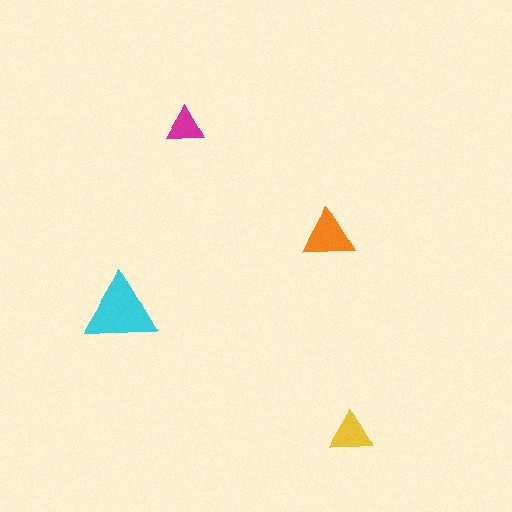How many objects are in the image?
There are 4 objects in the image.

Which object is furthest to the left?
The cyan triangle is leftmost.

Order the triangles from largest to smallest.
the cyan one, the orange one, the yellow one, the magenta one.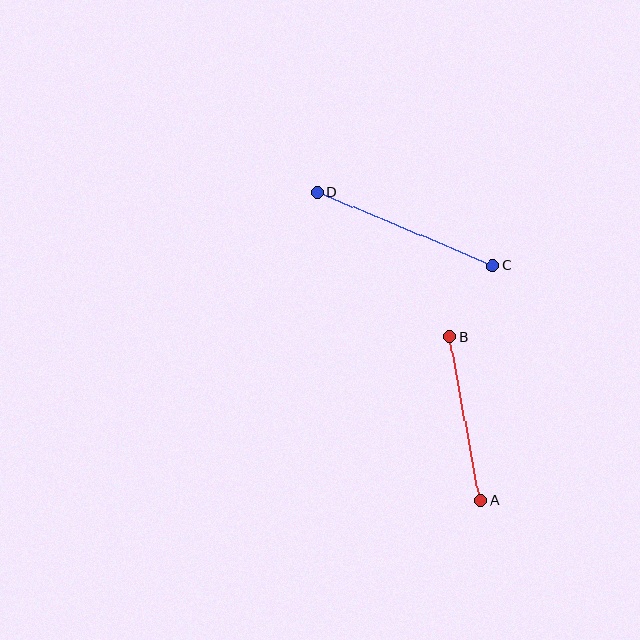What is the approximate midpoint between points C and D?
The midpoint is at approximately (405, 229) pixels.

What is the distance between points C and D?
The distance is approximately 190 pixels.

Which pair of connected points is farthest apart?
Points C and D are farthest apart.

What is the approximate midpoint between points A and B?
The midpoint is at approximately (465, 419) pixels.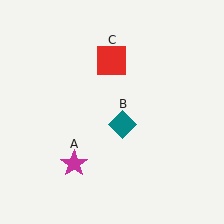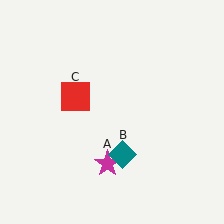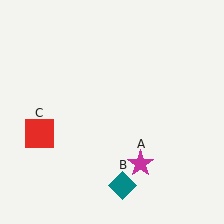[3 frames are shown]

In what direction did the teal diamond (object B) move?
The teal diamond (object B) moved down.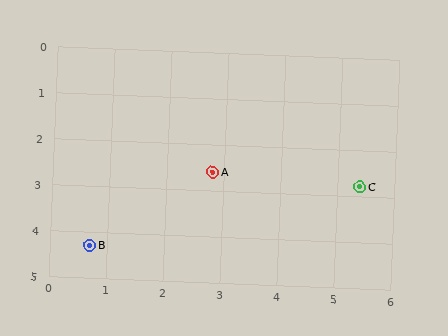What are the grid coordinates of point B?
Point B is at approximately (0.7, 4.3).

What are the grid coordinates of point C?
Point C is at approximately (5.4, 2.8).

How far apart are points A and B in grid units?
Points A and B are about 2.7 grid units apart.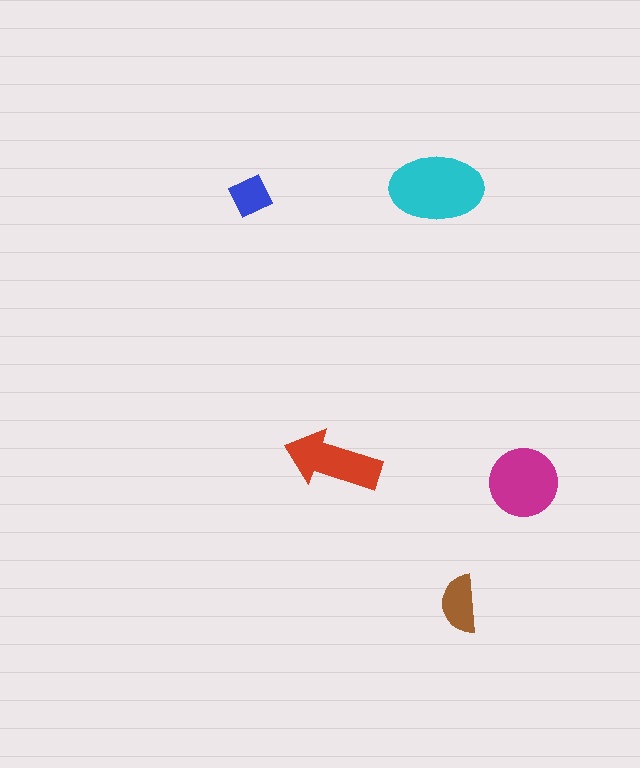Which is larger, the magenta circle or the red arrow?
The magenta circle.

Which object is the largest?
The cyan ellipse.